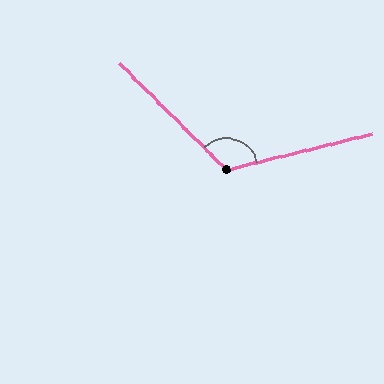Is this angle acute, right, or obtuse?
It is obtuse.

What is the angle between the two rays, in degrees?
Approximately 121 degrees.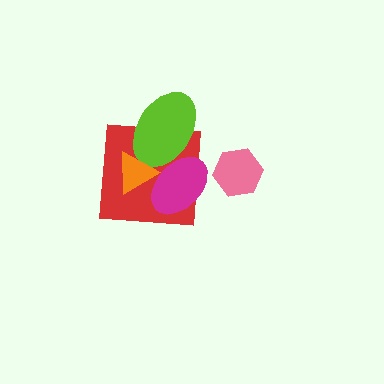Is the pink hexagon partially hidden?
No, no other shape covers it.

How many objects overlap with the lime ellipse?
3 objects overlap with the lime ellipse.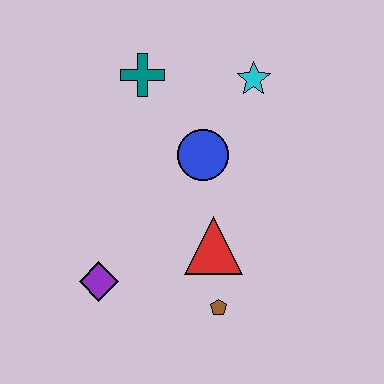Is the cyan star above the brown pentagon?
Yes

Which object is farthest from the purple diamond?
The cyan star is farthest from the purple diamond.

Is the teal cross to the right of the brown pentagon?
No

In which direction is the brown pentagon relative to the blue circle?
The brown pentagon is below the blue circle.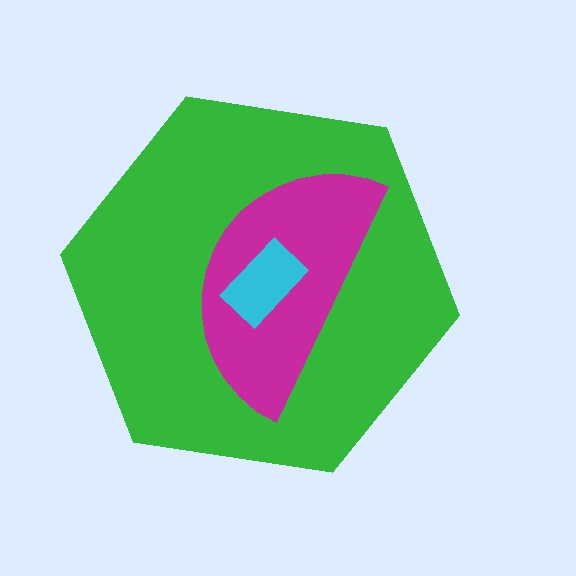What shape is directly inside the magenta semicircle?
The cyan rectangle.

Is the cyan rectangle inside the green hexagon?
Yes.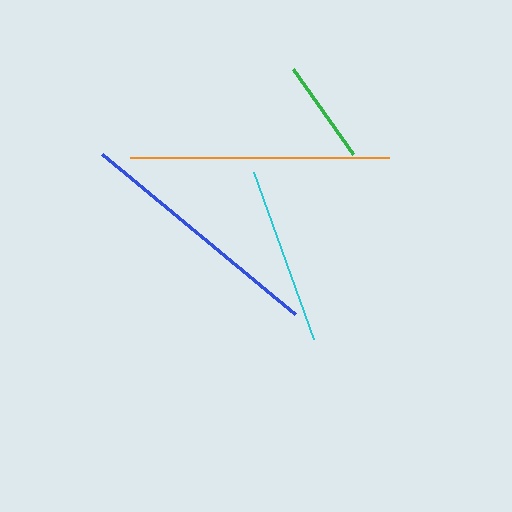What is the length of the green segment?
The green segment is approximately 104 pixels long.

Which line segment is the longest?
The orange line is the longest at approximately 259 pixels.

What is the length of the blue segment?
The blue segment is approximately 251 pixels long.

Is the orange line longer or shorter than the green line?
The orange line is longer than the green line.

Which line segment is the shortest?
The green line is the shortest at approximately 104 pixels.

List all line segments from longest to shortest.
From longest to shortest: orange, blue, cyan, green.